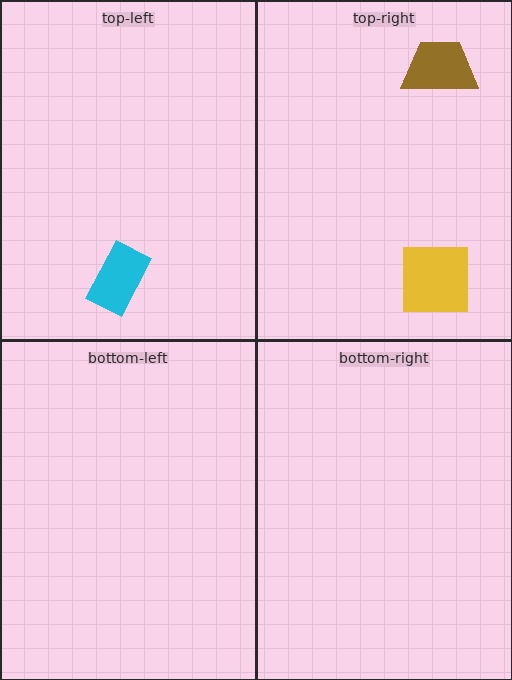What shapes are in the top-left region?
The cyan rectangle.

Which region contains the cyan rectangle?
The top-left region.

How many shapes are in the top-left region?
1.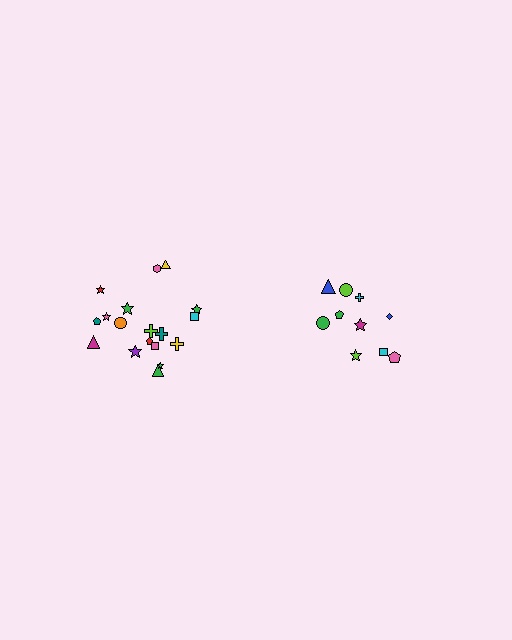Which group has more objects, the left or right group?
The left group.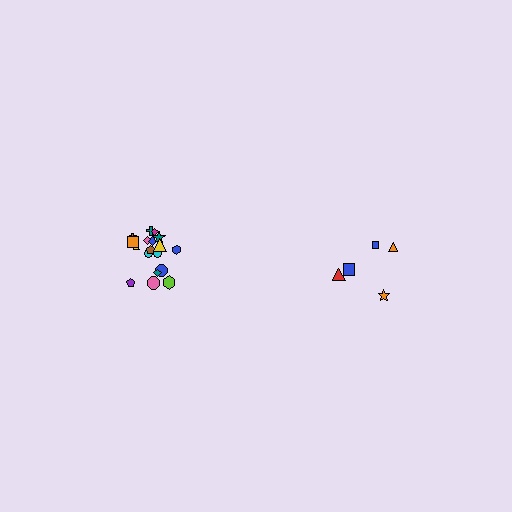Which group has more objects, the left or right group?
The left group.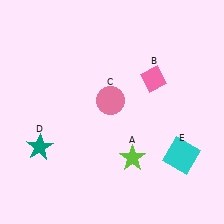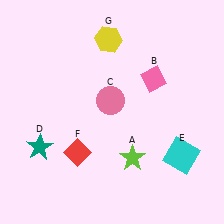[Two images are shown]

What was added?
A red diamond (F), a yellow hexagon (G) were added in Image 2.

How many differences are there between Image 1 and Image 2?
There are 2 differences between the two images.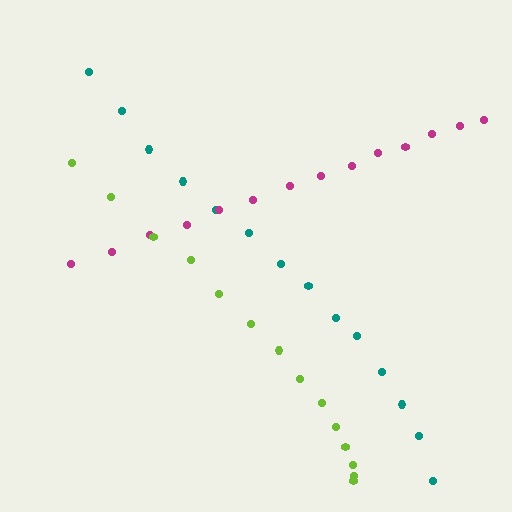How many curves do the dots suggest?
There are 3 distinct paths.